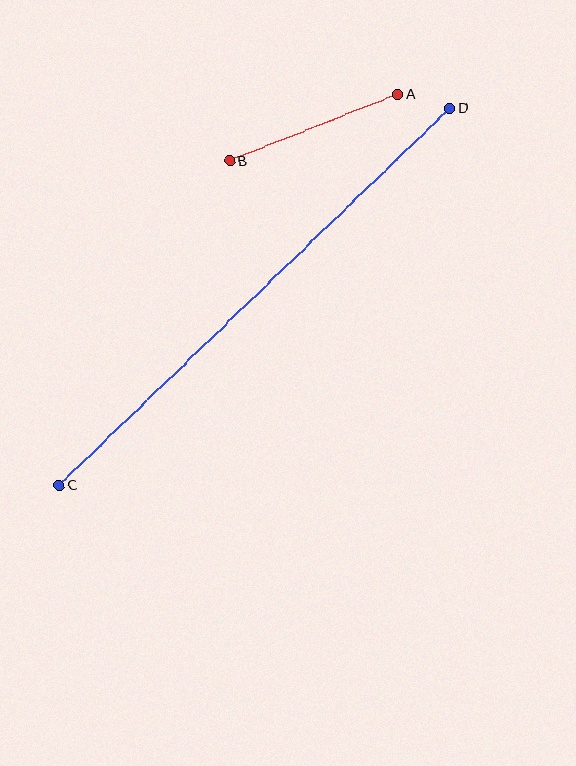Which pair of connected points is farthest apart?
Points C and D are farthest apart.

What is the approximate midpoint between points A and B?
The midpoint is at approximately (314, 128) pixels.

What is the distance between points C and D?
The distance is approximately 543 pixels.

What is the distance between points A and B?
The distance is approximately 181 pixels.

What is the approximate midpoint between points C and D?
The midpoint is at approximately (255, 297) pixels.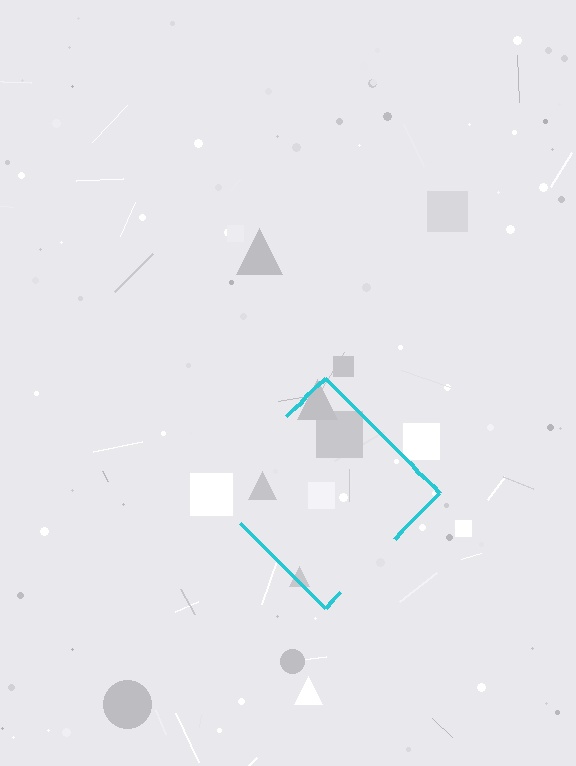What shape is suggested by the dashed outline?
The dashed outline suggests a diamond.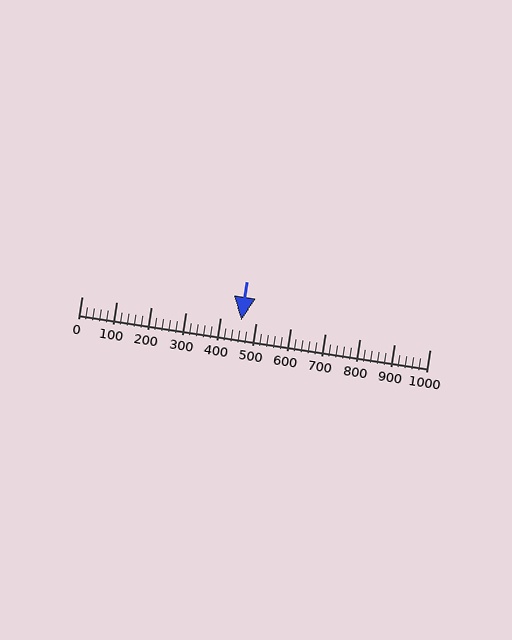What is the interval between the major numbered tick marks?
The major tick marks are spaced 100 units apart.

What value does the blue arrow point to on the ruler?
The blue arrow points to approximately 460.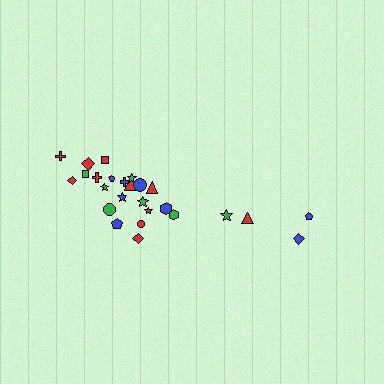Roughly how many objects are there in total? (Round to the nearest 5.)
Roughly 25 objects in total.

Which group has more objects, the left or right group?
The left group.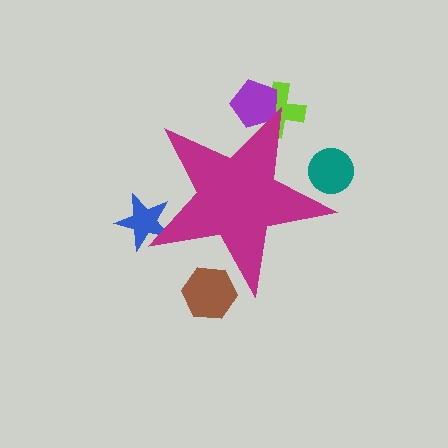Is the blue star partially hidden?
Yes, the blue star is partially hidden behind the magenta star.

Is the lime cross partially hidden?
Yes, the lime cross is partially hidden behind the magenta star.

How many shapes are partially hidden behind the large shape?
5 shapes are partially hidden.